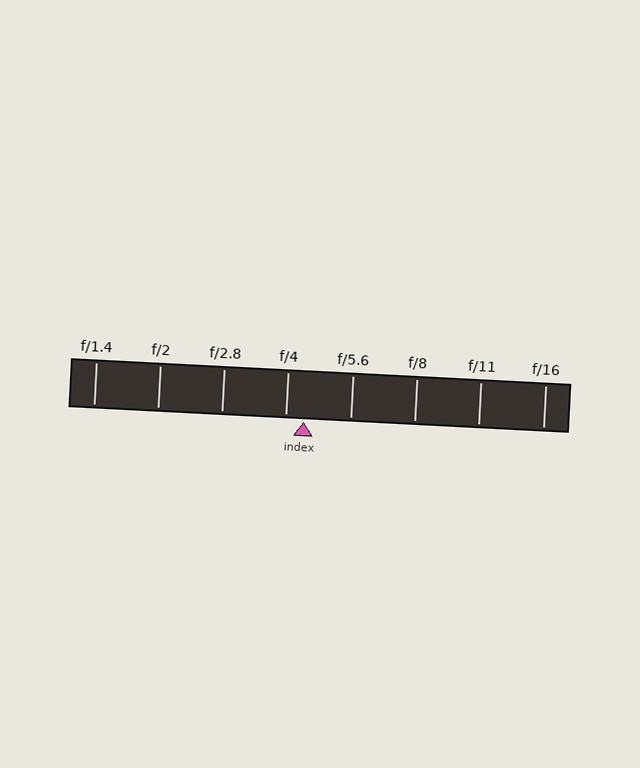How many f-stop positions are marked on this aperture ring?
There are 8 f-stop positions marked.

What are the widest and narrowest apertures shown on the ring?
The widest aperture shown is f/1.4 and the narrowest is f/16.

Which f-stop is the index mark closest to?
The index mark is closest to f/4.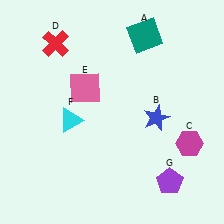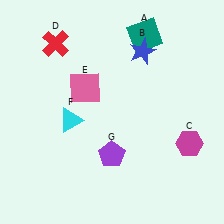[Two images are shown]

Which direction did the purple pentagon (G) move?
The purple pentagon (G) moved left.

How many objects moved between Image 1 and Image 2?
2 objects moved between the two images.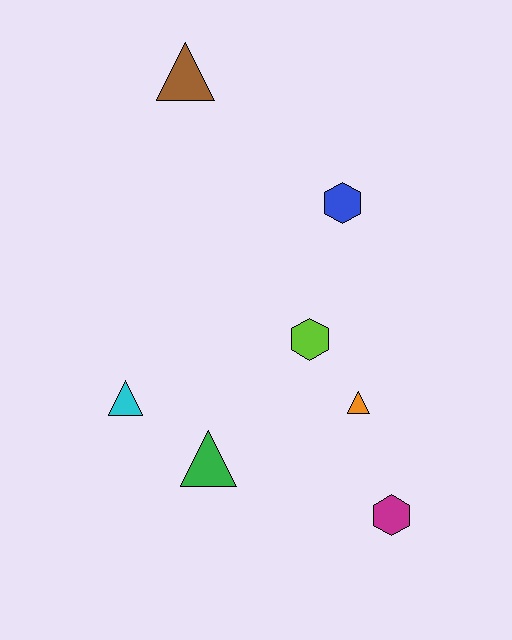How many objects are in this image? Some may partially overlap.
There are 7 objects.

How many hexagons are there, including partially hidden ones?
There are 3 hexagons.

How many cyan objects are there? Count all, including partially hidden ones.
There is 1 cyan object.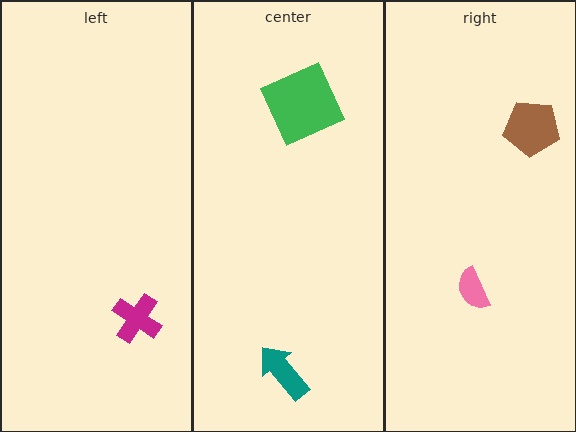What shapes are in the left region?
The magenta cross.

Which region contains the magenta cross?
The left region.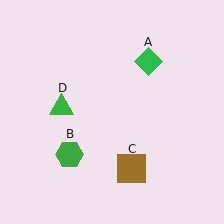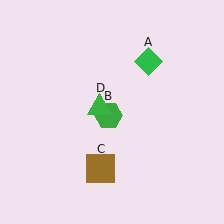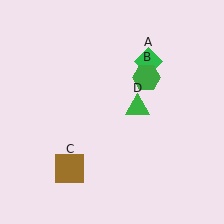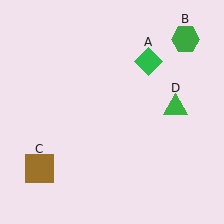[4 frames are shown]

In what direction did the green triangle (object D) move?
The green triangle (object D) moved right.